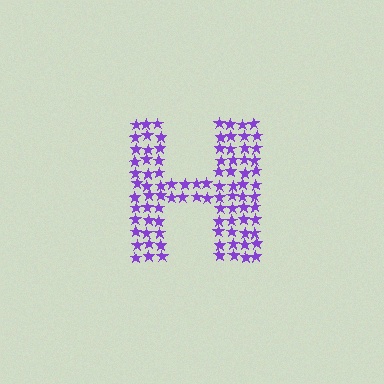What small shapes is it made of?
It is made of small stars.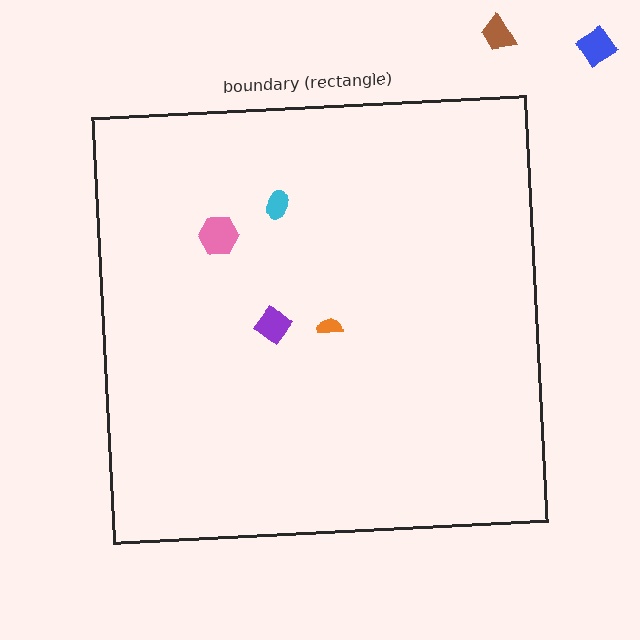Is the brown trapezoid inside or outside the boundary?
Outside.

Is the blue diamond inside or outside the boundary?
Outside.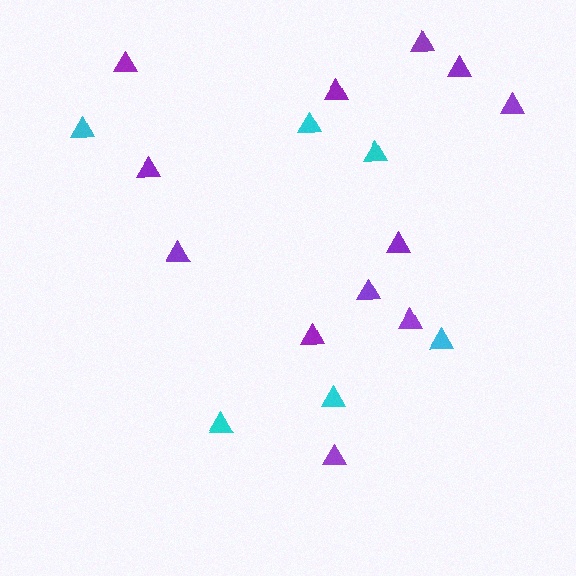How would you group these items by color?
There are 2 groups: one group of cyan triangles (6) and one group of purple triangles (12).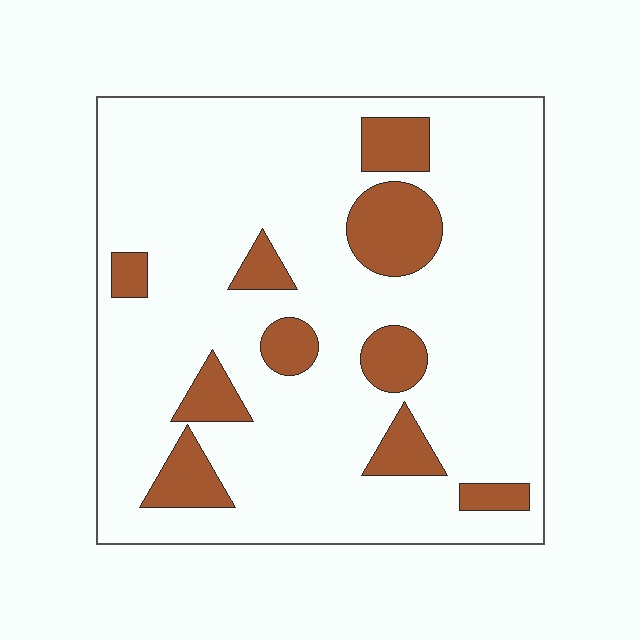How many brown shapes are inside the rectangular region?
10.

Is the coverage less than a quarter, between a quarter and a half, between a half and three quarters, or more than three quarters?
Less than a quarter.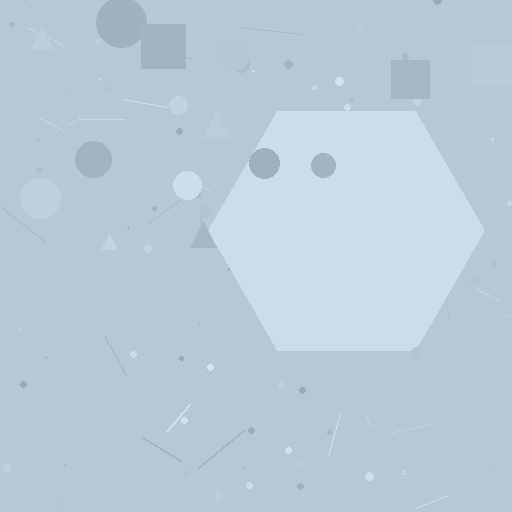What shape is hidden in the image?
A hexagon is hidden in the image.